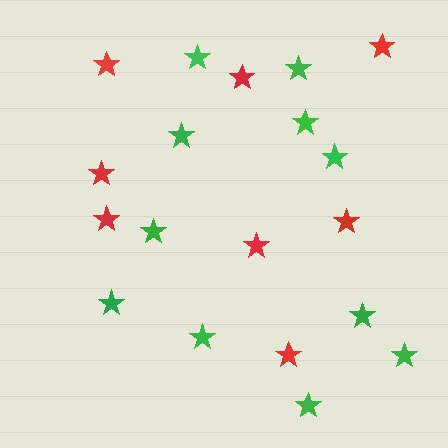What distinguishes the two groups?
There are 2 groups: one group of red stars (8) and one group of green stars (11).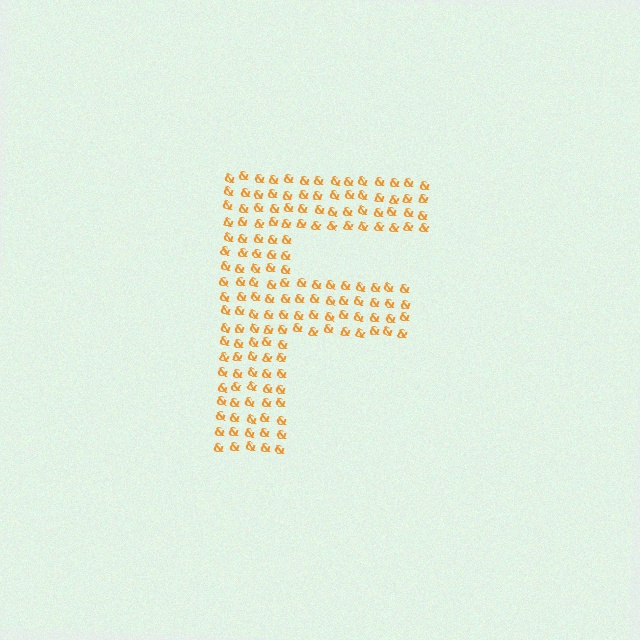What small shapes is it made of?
It is made of small ampersands.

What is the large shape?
The large shape is the letter F.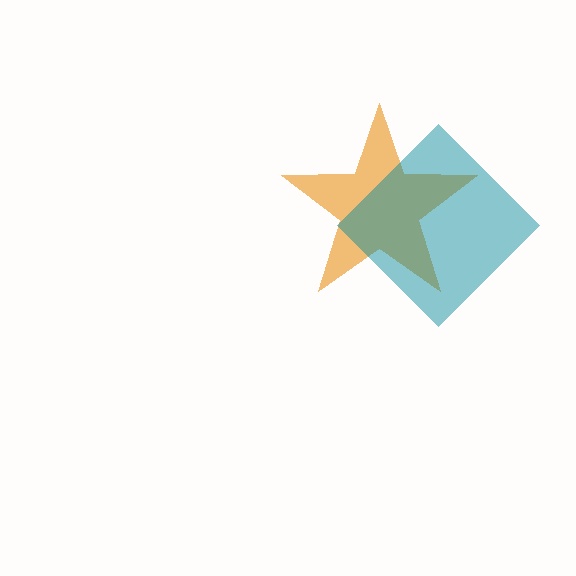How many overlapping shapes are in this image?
There are 2 overlapping shapes in the image.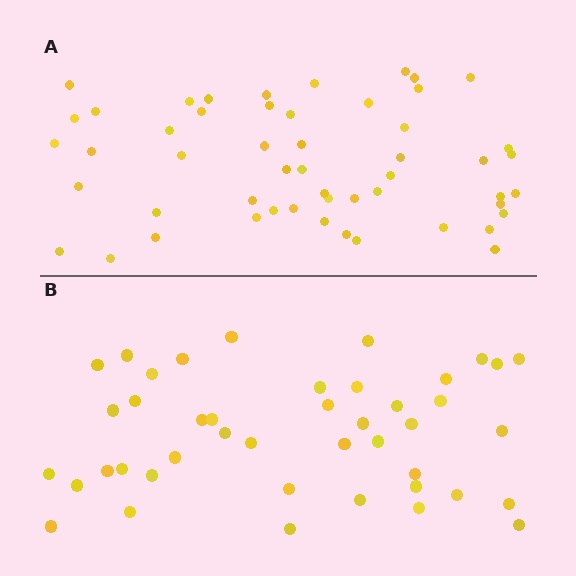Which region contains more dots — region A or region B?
Region A (the top region) has more dots.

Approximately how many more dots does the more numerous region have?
Region A has roughly 8 or so more dots than region B.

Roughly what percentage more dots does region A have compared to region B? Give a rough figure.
About 20% more.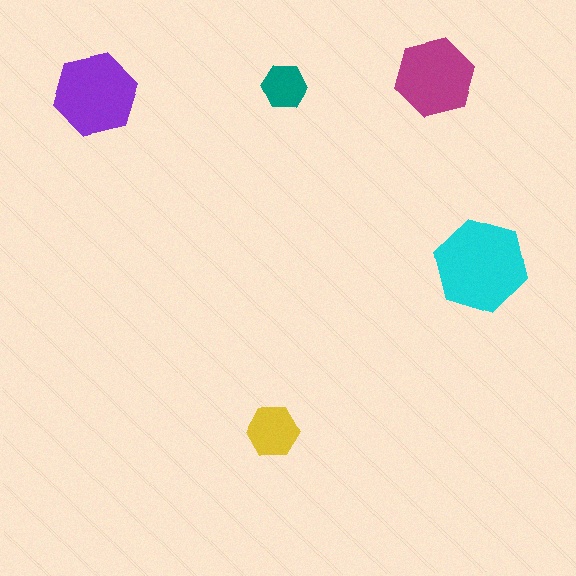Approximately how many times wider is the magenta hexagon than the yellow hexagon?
About 1.5 times wider.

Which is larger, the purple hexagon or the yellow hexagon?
The purple one.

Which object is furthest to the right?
The cyan hexagon is rightmost.